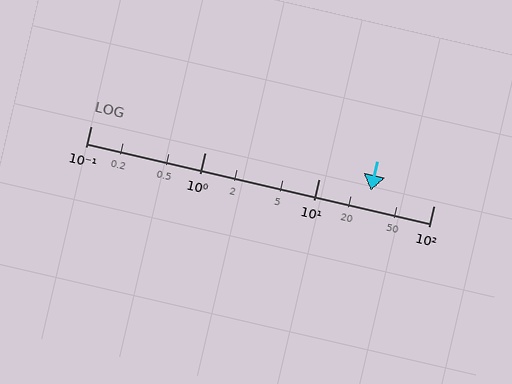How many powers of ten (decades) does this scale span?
The scale spans 3 decades, from 0.1 to 100.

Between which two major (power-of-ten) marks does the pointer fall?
The pointer is between 10 and 100.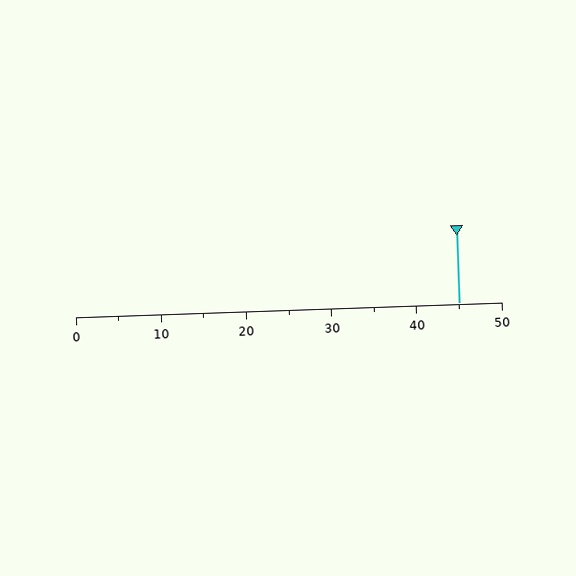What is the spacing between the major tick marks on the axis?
The major ticks are spaced 10 apart.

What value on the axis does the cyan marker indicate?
The marker indicates approximately 45.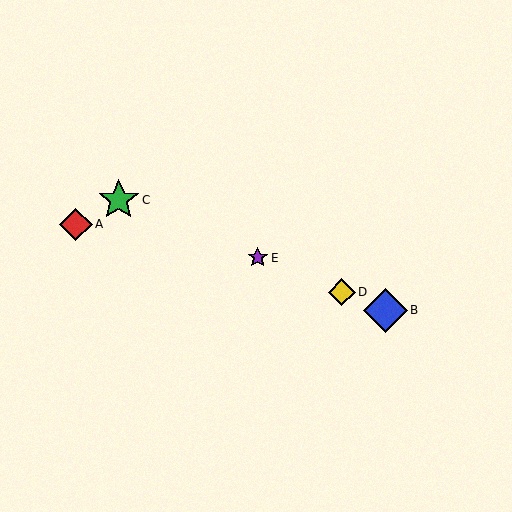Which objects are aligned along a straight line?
Objects B, C, D, E are aligned along a straight line.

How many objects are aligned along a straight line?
4 objects (B, C, D, E) are aligned along a straight line.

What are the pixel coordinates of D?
Object D is at (342, 292).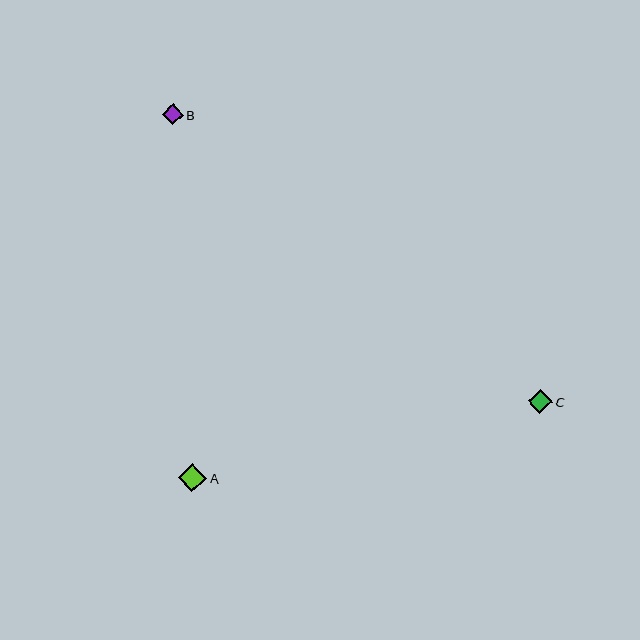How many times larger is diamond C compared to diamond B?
Diamond C is approximately 1.2 times the size of diamond B.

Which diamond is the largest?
Diamond A is the largest with a size of approximately 28 pixels.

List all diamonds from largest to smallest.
From largest to smallest: A, C, B.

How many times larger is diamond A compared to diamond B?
Diamond A is approximately 1.4 times the size of diamond B.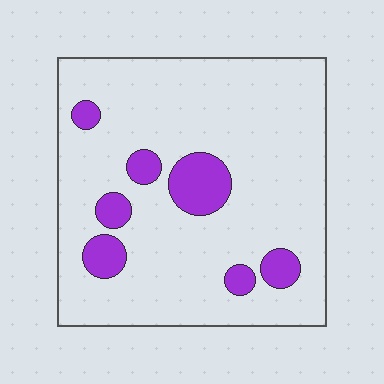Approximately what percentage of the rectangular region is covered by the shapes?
Approximately 15%.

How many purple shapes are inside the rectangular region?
7.